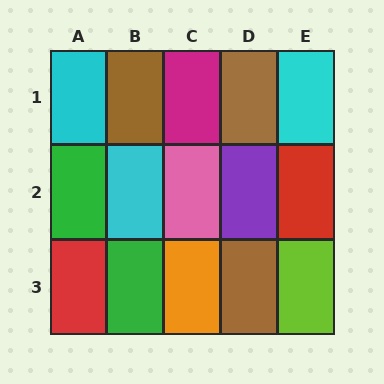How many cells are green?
2 cells are green.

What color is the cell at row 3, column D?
Brown.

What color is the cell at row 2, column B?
Cyan.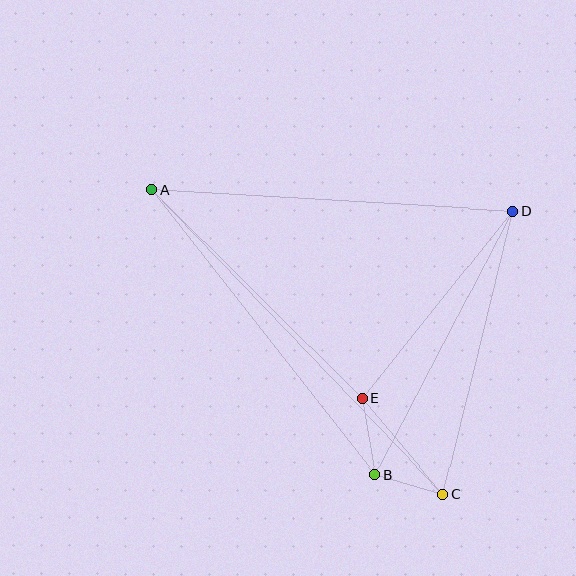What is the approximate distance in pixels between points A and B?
The distance between A and B is approximately 362 pixels.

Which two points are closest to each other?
Points B and C are closest to each other.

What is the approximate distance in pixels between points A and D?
The distance between A and D is approximately 362 pixels.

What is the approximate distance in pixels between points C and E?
The distance between C and E is approximately 126 pixels.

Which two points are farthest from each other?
Points A and C are farthest from each other.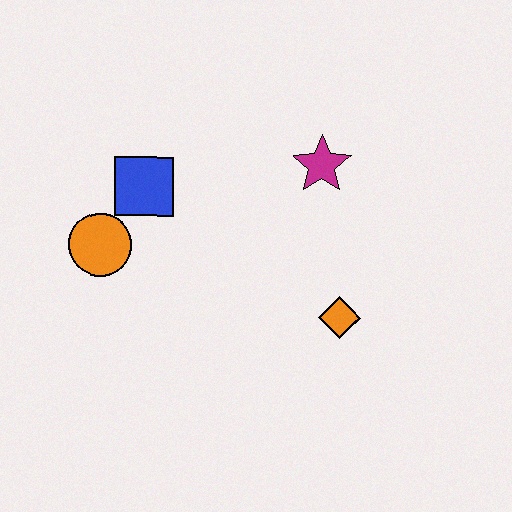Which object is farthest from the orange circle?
The orange diamond is farthest from the orange circle.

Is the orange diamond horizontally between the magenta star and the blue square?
No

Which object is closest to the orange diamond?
The magenta star is closest to the orange diamond.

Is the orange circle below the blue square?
Yes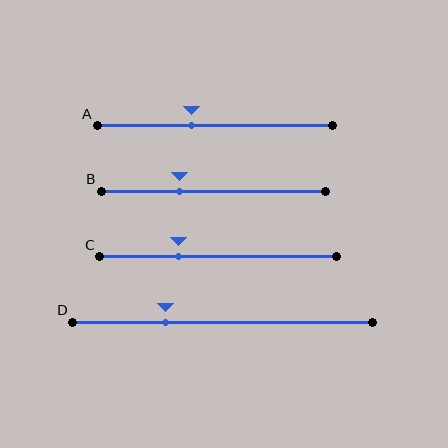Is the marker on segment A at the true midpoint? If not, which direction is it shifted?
No, the marker on segment A is shifted to the left by about 10% of the segment length.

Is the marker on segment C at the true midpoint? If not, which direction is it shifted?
No, the marker on segment C is shifted to the left by about 17% of the segment length.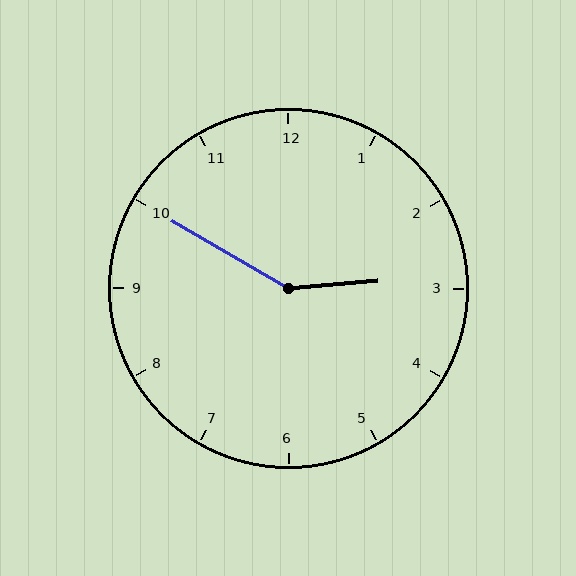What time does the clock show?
2:50.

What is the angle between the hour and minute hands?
Approximately 145 degrees.